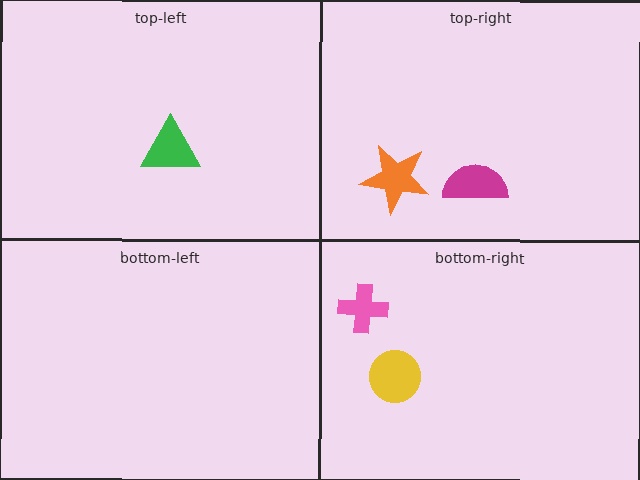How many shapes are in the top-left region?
1.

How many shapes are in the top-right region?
2.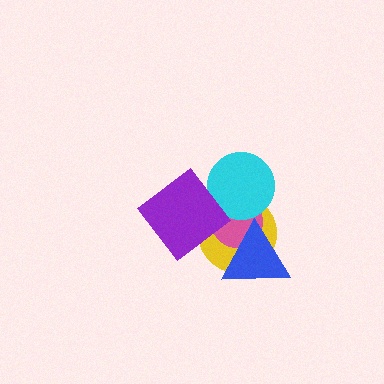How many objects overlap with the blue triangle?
2 objects overlap with the blue triangle.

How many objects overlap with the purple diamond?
3 objects overlap with the purple diamond.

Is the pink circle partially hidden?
Yes, it is partially covered by another shape.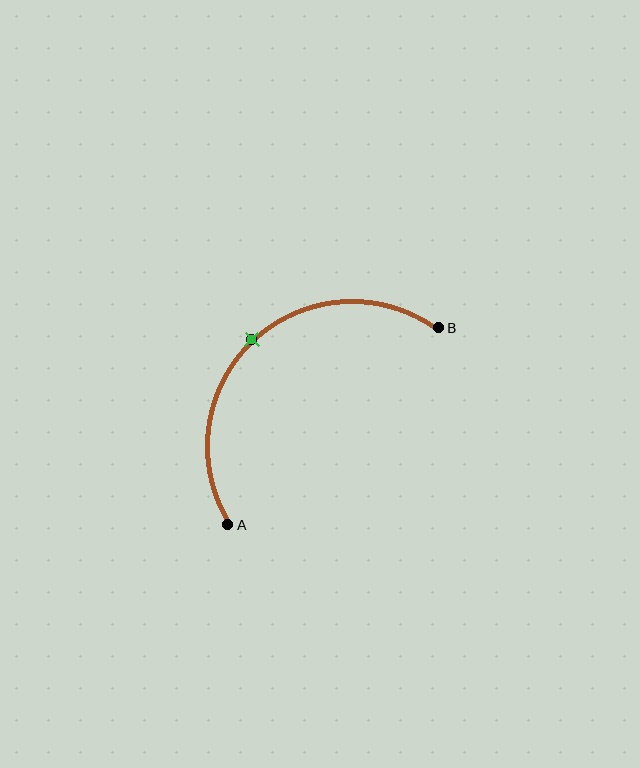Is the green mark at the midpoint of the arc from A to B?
Yes. The green mark lies on the arc at equal arc-length from both A and B — it is the arc midpoint.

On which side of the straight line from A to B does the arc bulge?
The arc bulges above and to the left of the straight line connecting A and B.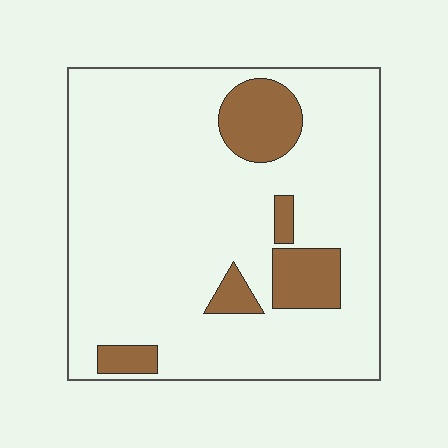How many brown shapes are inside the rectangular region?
5.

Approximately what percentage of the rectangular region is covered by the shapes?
Approximately 15%.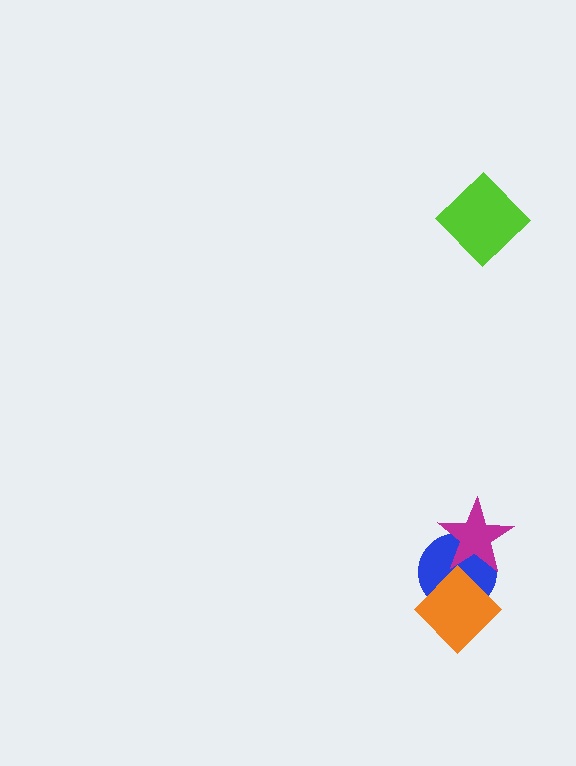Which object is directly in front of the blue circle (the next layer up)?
The orange diamond is directly in front of the blue circle.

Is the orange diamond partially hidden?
Yes, it is partially covered by another shape.